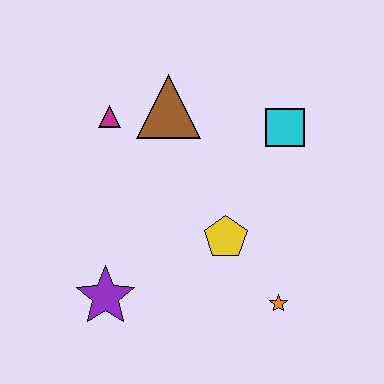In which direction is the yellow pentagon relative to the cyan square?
The yellow pentagon is below the cyan square.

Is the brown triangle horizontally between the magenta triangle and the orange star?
Yes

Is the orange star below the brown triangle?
Yes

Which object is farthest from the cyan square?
The purple star is farthest from the cyan square.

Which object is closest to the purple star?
The yellow pentagon is closest to the purple star.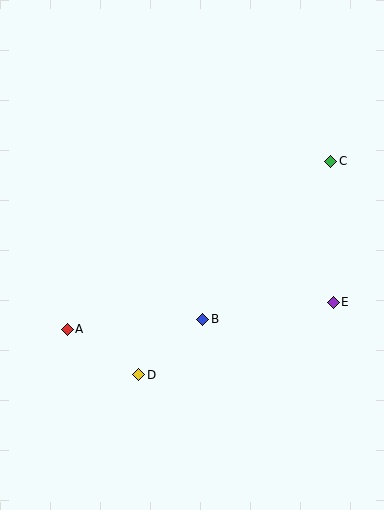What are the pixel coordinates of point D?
Point D is at (139, 375).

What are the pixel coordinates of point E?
Point E is at (333, 302).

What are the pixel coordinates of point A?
Point A is at (67, 329).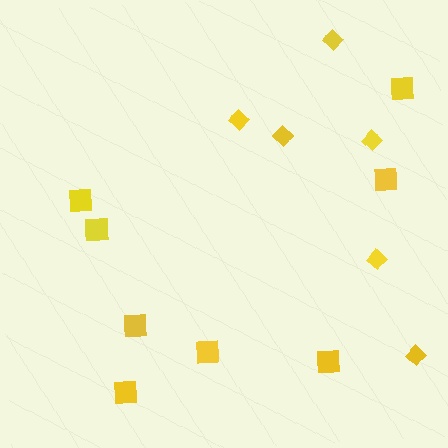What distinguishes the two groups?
There are 2 groups: one group of diamonds (6) and one group of squares (8).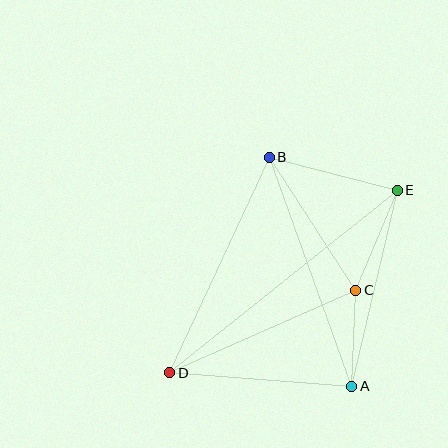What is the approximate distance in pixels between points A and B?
The distance between A and B is approximately 243 pixels.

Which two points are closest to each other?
Points A and C are closest to each other.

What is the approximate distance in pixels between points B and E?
The distance between B and E is approximately 132 pixels.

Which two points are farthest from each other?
Points D and E are farthest from each other.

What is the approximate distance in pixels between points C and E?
The distance between C and E is approximately 108 pixels.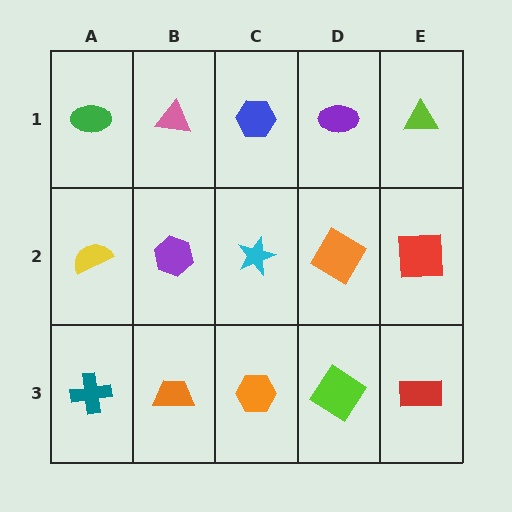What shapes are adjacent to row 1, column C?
A cyan star (row 2, column C), a pink triangle (row 1, column B), a purple ellipse (row 1, column D).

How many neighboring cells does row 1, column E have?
2.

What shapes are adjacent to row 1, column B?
A purple hexagon (row 2, column B), a green ellipse (row 1, column A), a blue hexagon (row 1, column C).